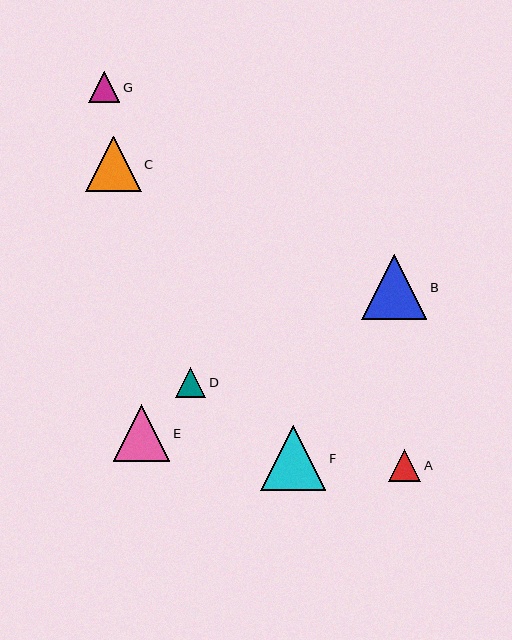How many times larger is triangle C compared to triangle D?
Triangle C is approximately 1.8 times the size of triangle D.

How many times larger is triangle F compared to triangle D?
Triangle F is approximately 2.1 times the size of triangle D.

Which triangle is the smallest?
Triangle D is the smallest with a size of approximately 31 pixels.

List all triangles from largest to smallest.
From largest to smallest: B, F, E, C, A, G, D.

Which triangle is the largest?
Triangle B is the largest with a size of approximately 65 pixels.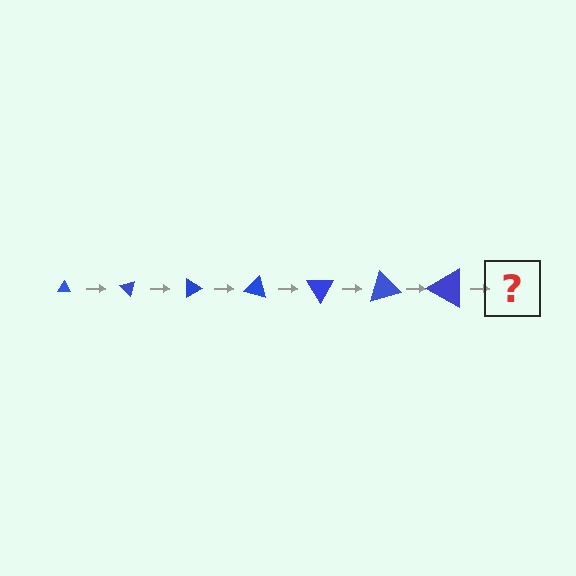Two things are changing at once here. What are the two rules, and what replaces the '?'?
The two rules are that the triangle grows larger each step and it rotates 45 degrees each step. The '?' should be a triangle, larger than the previous one and rotated 315 degrees from the start.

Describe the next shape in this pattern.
It should be a triangle, larger than the previous one and rotated 315 degrees from the start.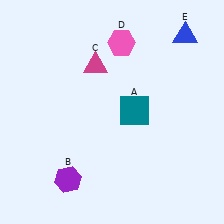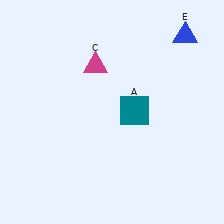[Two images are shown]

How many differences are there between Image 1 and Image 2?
There are 2 differences between the two images.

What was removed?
The pink hexagon (D), the purple hexagon (B) were removed in Image 2.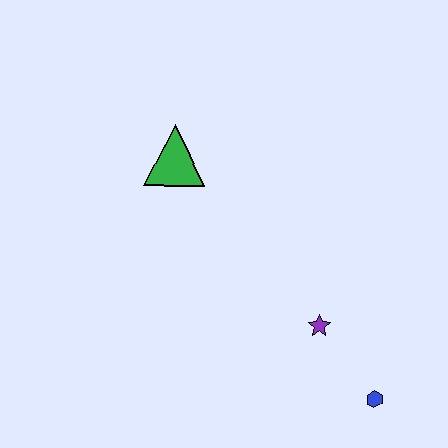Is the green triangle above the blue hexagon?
Yes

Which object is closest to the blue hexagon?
The purple star is closest to the blue hexagon.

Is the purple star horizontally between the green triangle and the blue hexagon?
Yes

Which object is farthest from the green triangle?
The blue hexagon is farthest from the green triangle.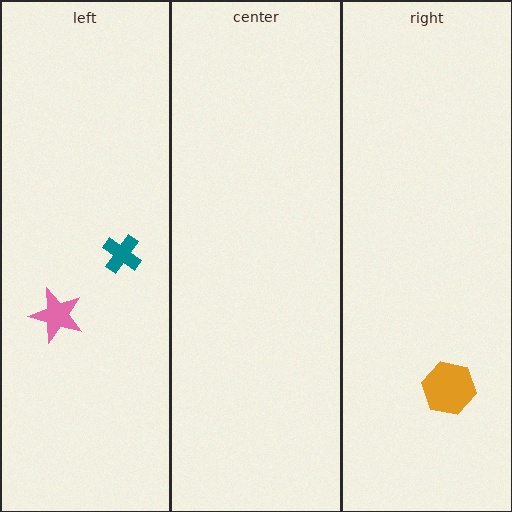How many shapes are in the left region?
2.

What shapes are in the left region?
The pink star, the teal cross.